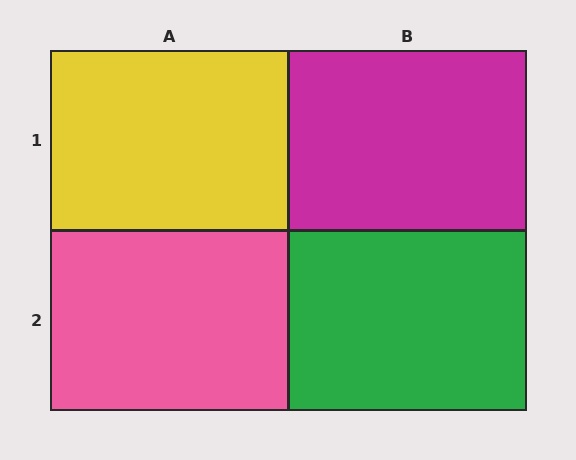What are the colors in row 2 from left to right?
Pink, green.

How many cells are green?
1 cell is green.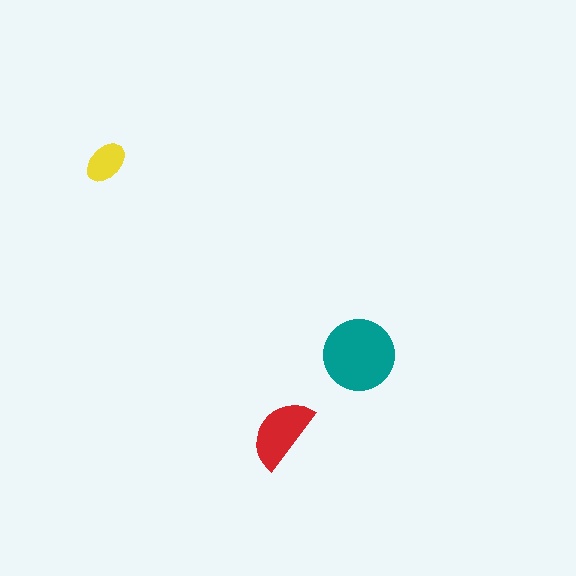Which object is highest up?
The yellow ellipse is topmost.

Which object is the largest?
The teal circle.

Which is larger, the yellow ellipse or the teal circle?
The teal circle.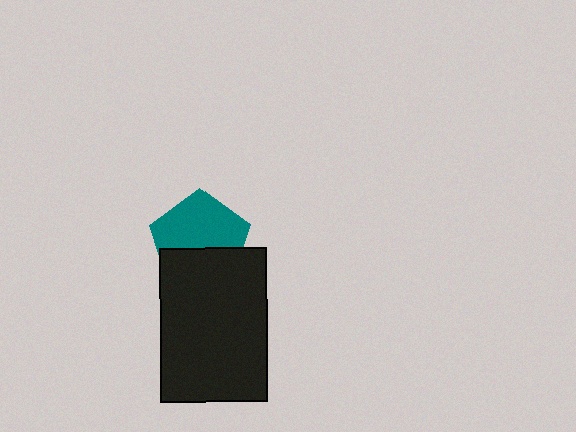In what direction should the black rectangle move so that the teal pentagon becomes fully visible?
The black rectangle should move down. That is the shortest direction to clear the overlap and leave the teal pentagon fully visible.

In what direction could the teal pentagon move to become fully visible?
The teal pentagon could move up. That would shift it out from behind the black rectangle entirely.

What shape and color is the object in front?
The object in front is a black rectangle.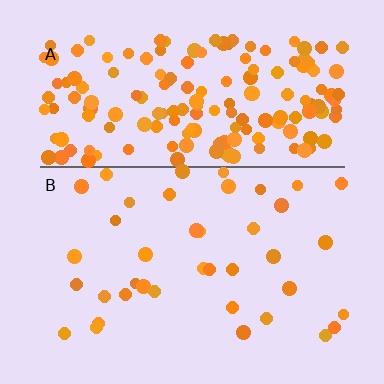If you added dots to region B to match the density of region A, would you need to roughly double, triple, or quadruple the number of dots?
Approximately quadruple.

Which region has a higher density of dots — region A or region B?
A (the top).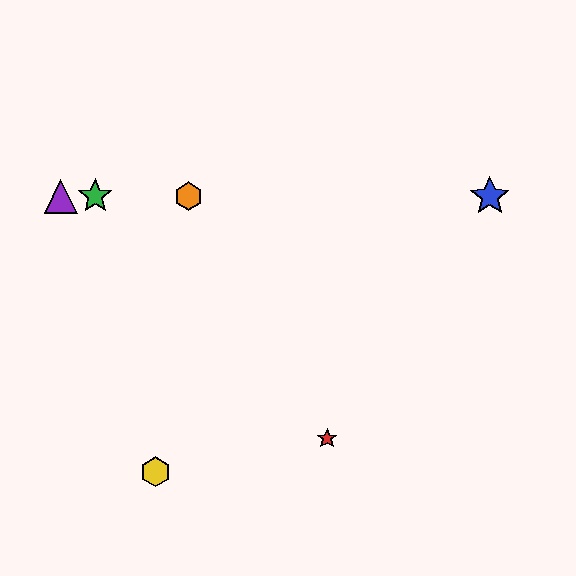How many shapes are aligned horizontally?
4 shapes (the blue star, the green star, the purple triangle, the orange hexagon) are aligned horizontally.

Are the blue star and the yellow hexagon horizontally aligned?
No, the blue star is at y≈196 and the yellow hexagon is at y≈472.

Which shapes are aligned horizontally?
The blue star, the green star, the purple triangle, the orange hexagon are aligned horizontally.